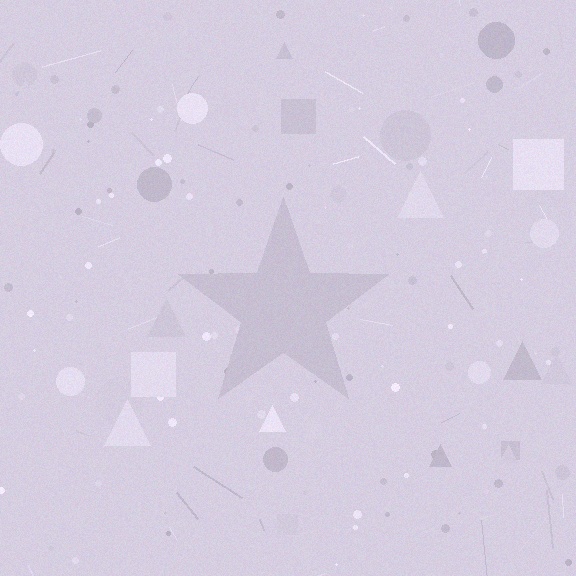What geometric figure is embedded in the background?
A star is embedded in the background.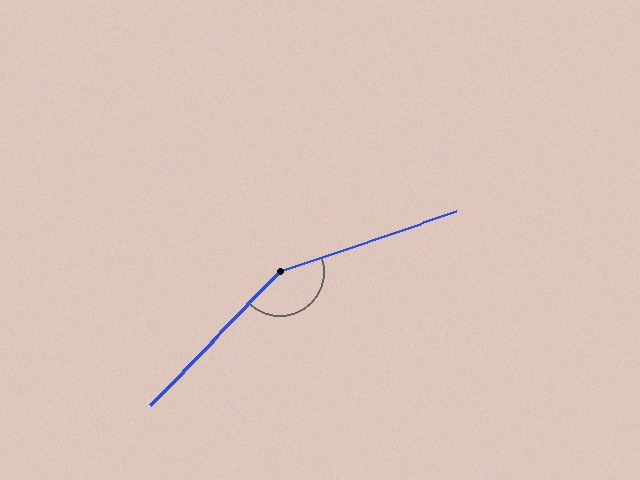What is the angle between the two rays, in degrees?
Approximately 153 degrees.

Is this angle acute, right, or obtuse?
It is obtuse.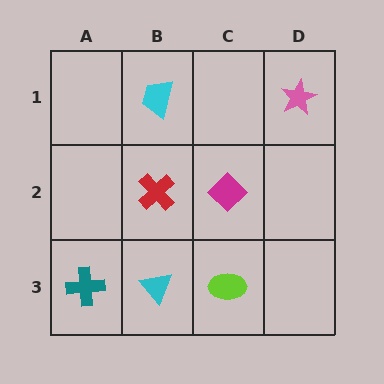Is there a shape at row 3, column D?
No, that cell is empty.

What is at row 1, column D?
A pink star.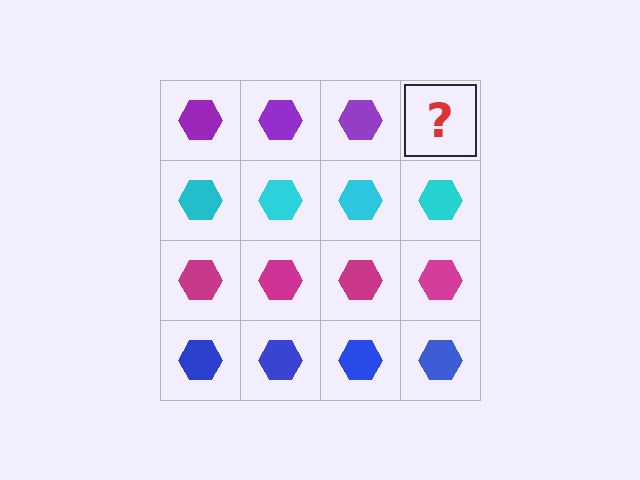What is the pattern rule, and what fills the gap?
The rule is that each row has a consistent color. The gap should be filled with a purple hexagon.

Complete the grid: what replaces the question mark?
The question mark should be replaced with a purple hexagon.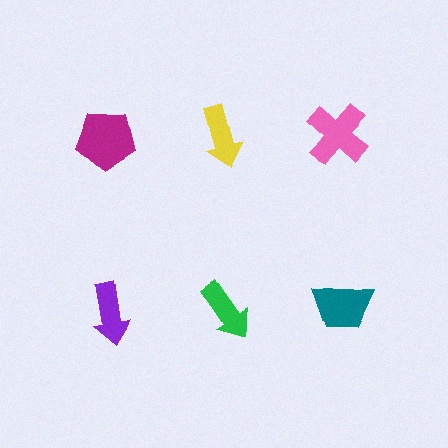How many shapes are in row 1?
3 shapes.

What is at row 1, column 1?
A magenta pentagon.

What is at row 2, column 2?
A green arrow.